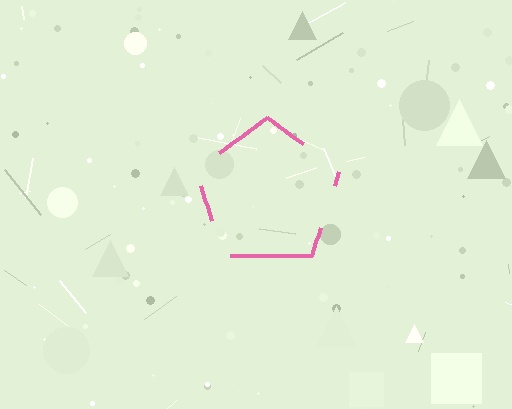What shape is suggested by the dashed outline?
The dashed outline suggests a pentagon.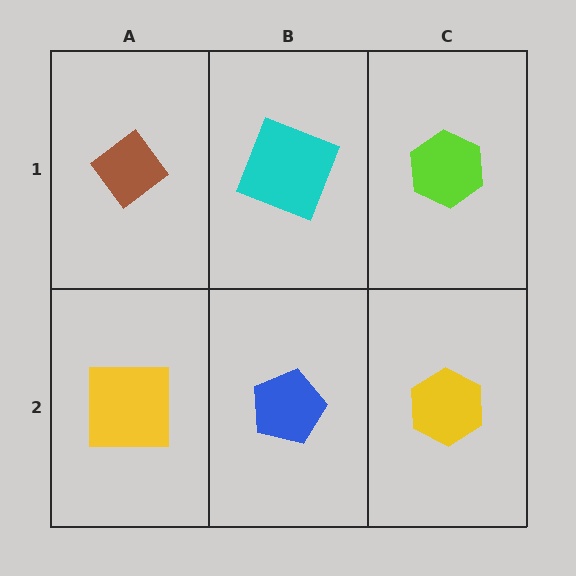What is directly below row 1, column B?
A blue pentagon.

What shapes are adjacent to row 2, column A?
A brown diamond (row 1, column A), a blue pentagon (row 2, column B).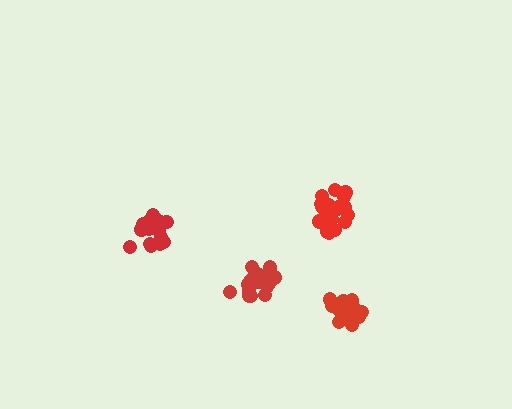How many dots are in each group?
Group 1: 20 dots, Group 2: 20 dots, Group 3: 19 dots, Group 4: 16 dots (75 total).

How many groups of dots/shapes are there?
There are 4 groups.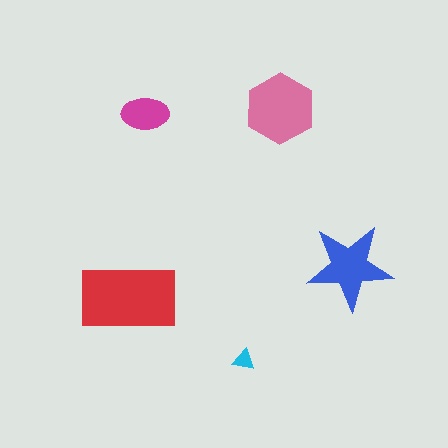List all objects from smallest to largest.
The cyan triangle, the magenta ellipse, the blue star, the pink hexagon, the red rectangle.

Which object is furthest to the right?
The blue star is rightmost.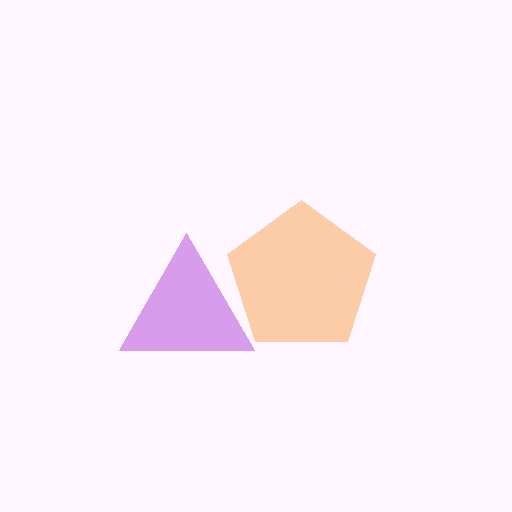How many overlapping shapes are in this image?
There are 2 overlapping shapes in the image.